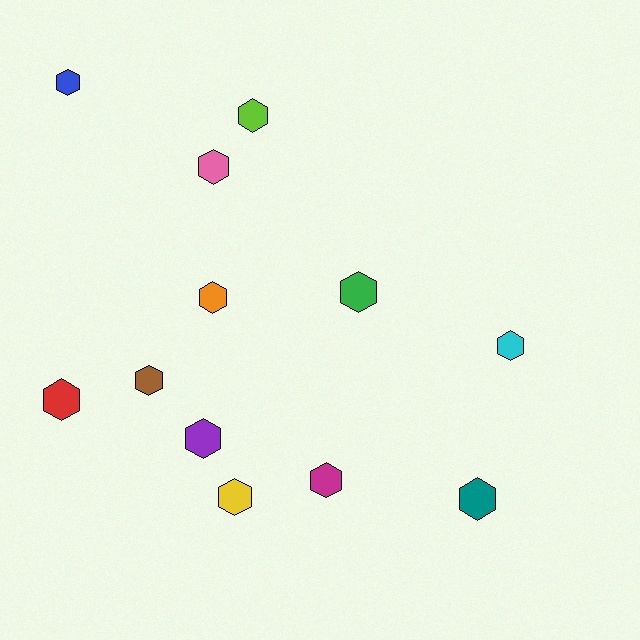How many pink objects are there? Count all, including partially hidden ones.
There is 1 pink object.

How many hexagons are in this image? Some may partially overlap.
There are 12 hexagons.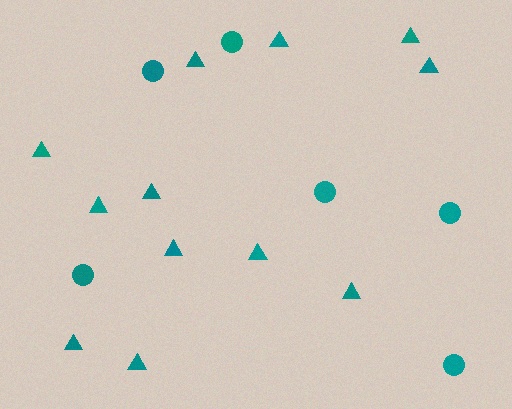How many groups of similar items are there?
There are 2 groups: one group of circles (6) and one group of triangles (12).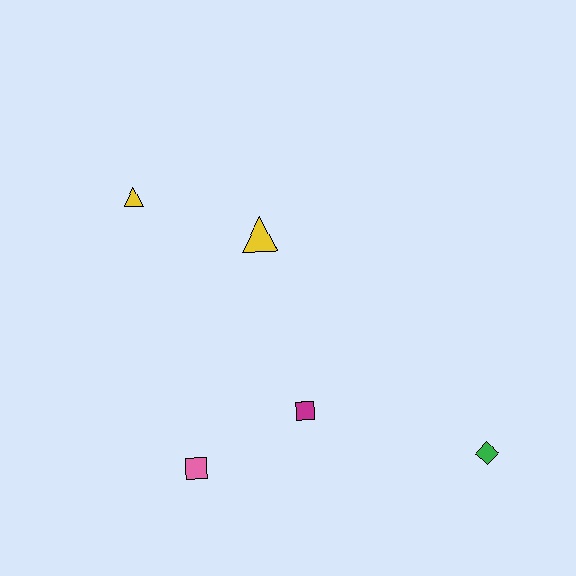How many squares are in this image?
There are 2 squares.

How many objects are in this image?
There are 5 objects.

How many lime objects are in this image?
There are no lime objects.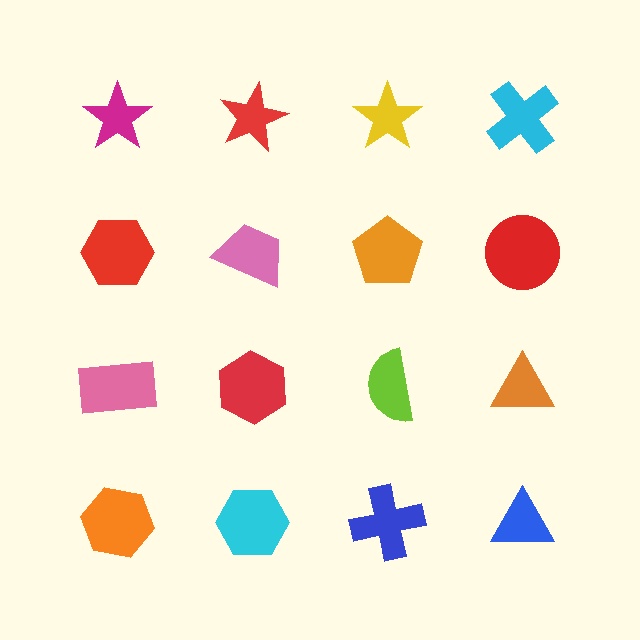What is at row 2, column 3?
An orange pentagon.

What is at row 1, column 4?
A cyan cross.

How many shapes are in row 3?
4 shapes.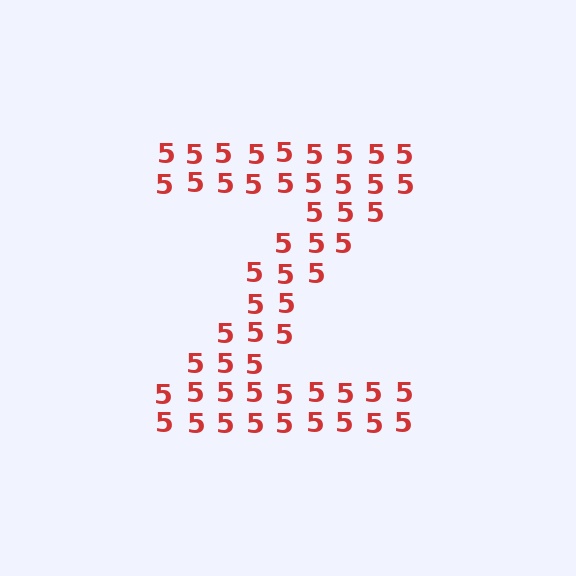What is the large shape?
The large shape is the letter Z.